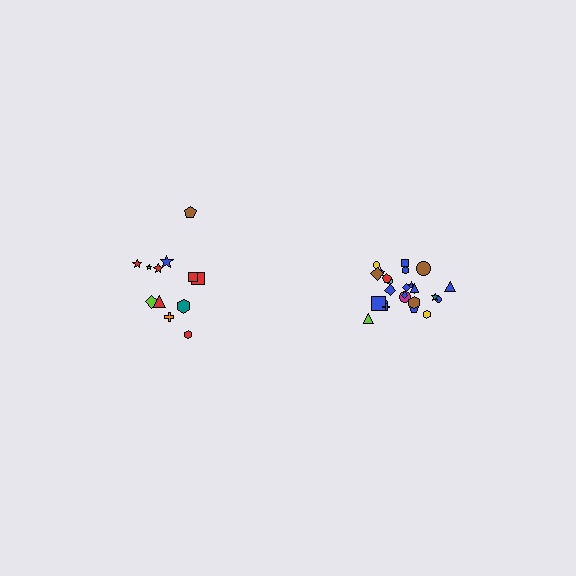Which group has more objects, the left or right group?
The right group.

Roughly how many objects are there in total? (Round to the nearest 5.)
Roughly 35 objects in total.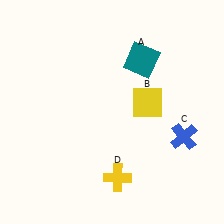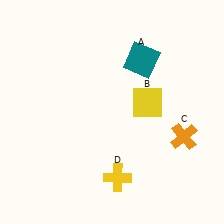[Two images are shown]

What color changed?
The cross (C) changed from blue in Image 1 to orange in Image 2.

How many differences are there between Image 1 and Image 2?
There is 1 difference between the two images.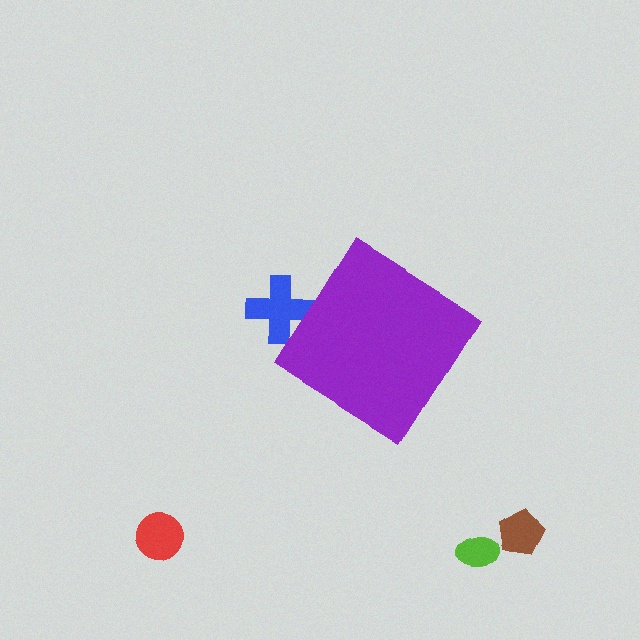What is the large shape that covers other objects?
A purple diamond.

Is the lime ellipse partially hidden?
No, the lime ellipse is fully visible.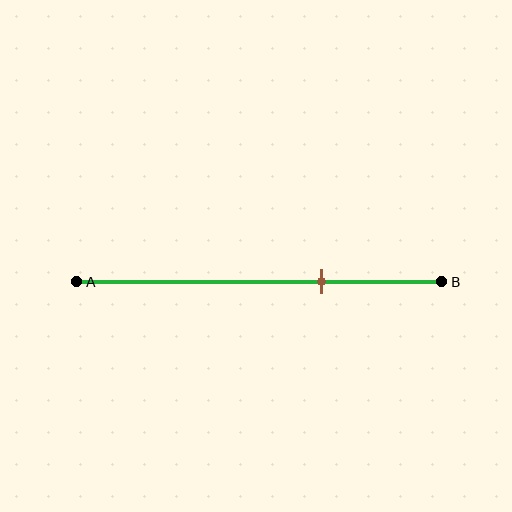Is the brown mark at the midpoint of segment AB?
No, the mark is at about 65% from A, not at the 50% midpoint.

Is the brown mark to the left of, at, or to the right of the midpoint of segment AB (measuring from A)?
The brown mark is to the right of the midpoint of segment AB.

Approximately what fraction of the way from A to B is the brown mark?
The brown mark is approximately 65% of the way from A to B.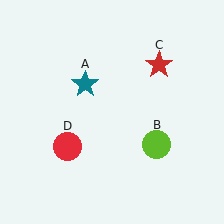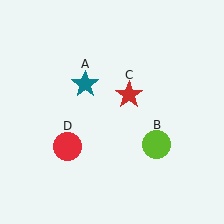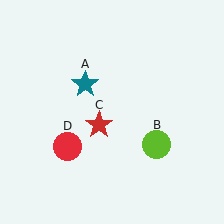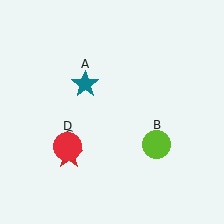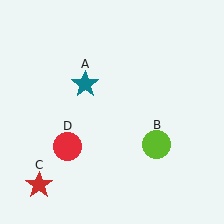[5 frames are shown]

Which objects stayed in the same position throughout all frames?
Teal star (object A) and lime circle (object B) and red circle (object D) remained stationary.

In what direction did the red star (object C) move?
The red star (object C) moved down and to the left.